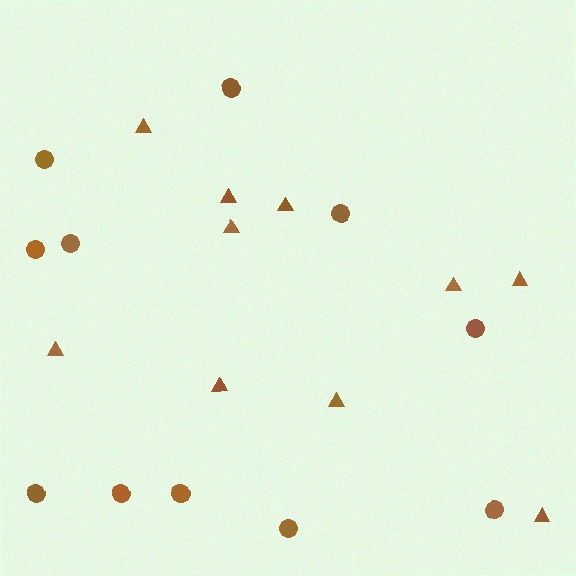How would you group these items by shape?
There are 2 groups: one group of triangles (10) and one group of circles (11).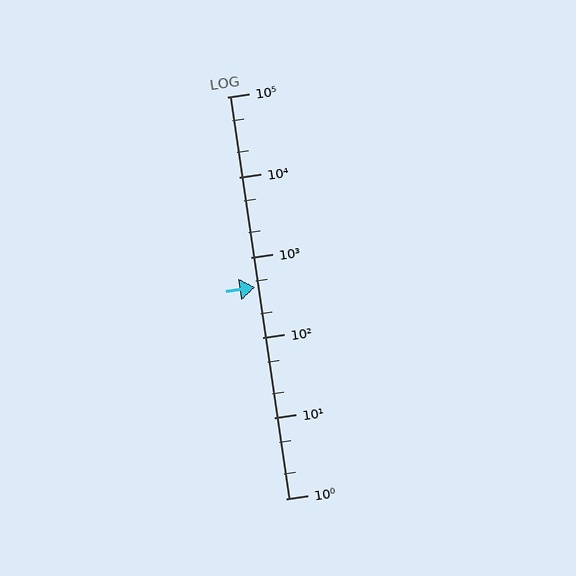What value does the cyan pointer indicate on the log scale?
The pointer indicates approximately 420.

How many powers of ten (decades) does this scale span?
The scale spans 5 decades, from 1 to 100000.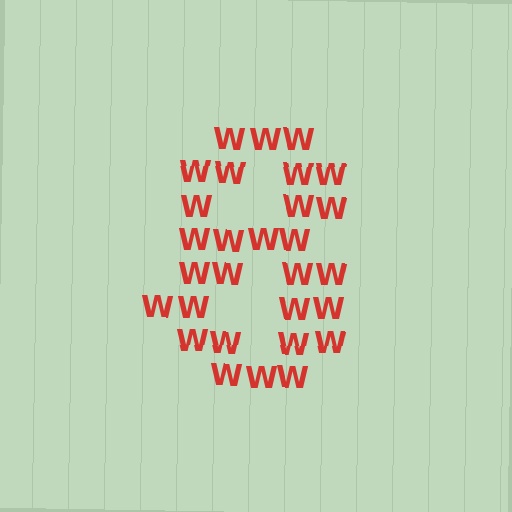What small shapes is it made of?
It is made of small letter W's.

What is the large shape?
The large shape is the digit 8.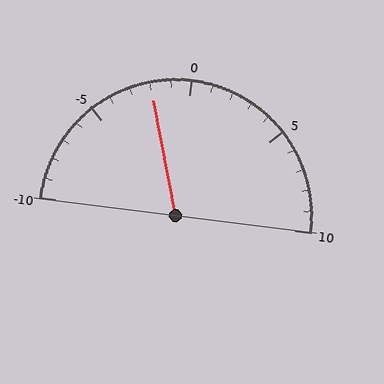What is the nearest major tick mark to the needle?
The nearest major tick mark is 0.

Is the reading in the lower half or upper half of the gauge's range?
The reading is in the lower half of the range (-10 to 10).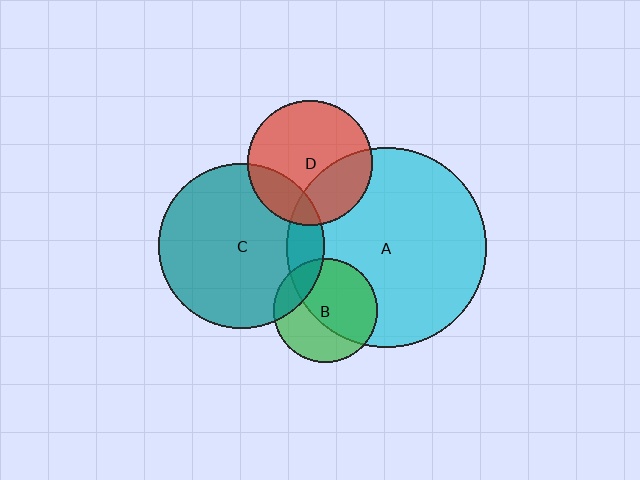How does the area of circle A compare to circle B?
Approximately 3.7 times.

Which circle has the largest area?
Circle A (cyan).